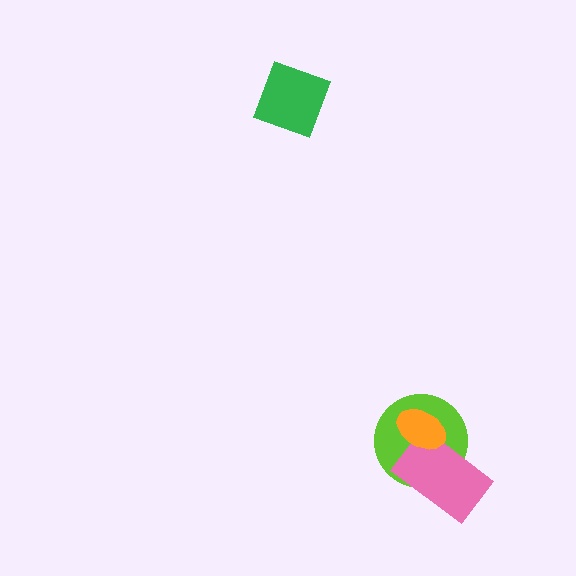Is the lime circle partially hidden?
Yes, it is partially covered by another shape.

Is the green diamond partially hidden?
No, no other shape covers it.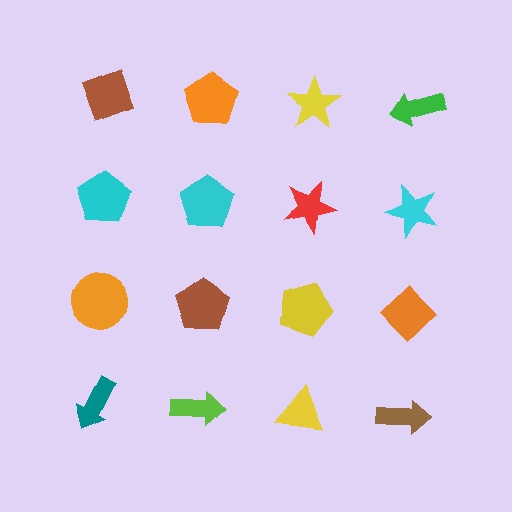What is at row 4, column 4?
A brown arrow.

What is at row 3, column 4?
An orange diamond.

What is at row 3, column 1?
An orange circle.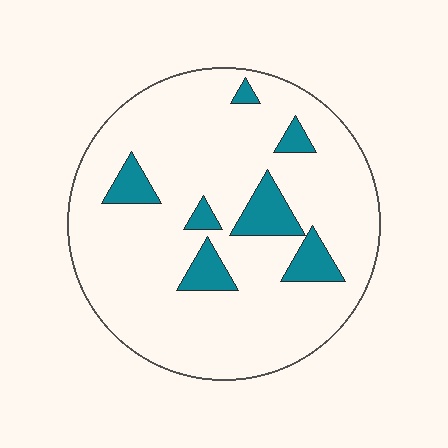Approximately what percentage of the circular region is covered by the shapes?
Approximately 15%.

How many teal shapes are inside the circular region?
7.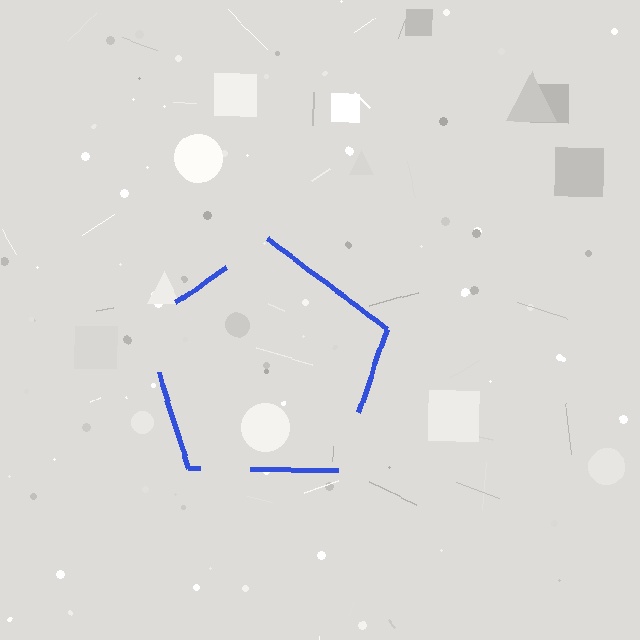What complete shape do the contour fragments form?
The contour fragments form a pentagon.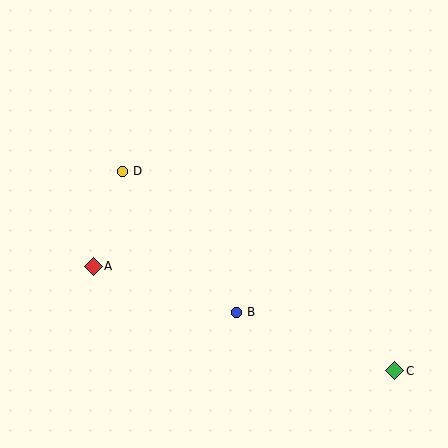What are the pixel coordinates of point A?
Point A is at (93, 266).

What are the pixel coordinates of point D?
Point D is at (122, 171).